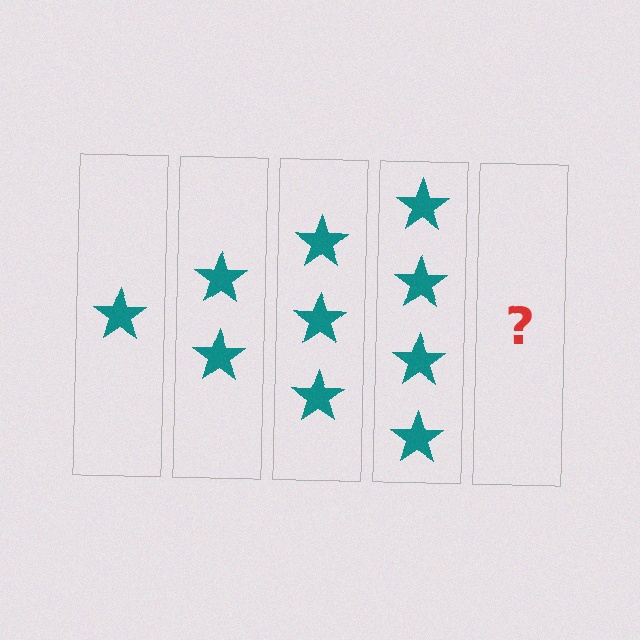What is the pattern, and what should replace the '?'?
The pattern is that each step adds one more star. The '?' should be 5 stars.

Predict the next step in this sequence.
The next step is 5 stars.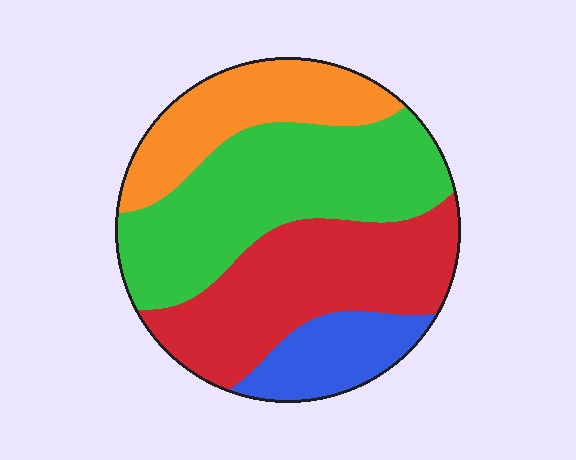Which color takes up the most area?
Green, at roughly 35%.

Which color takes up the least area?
Blue, at roughly 10%.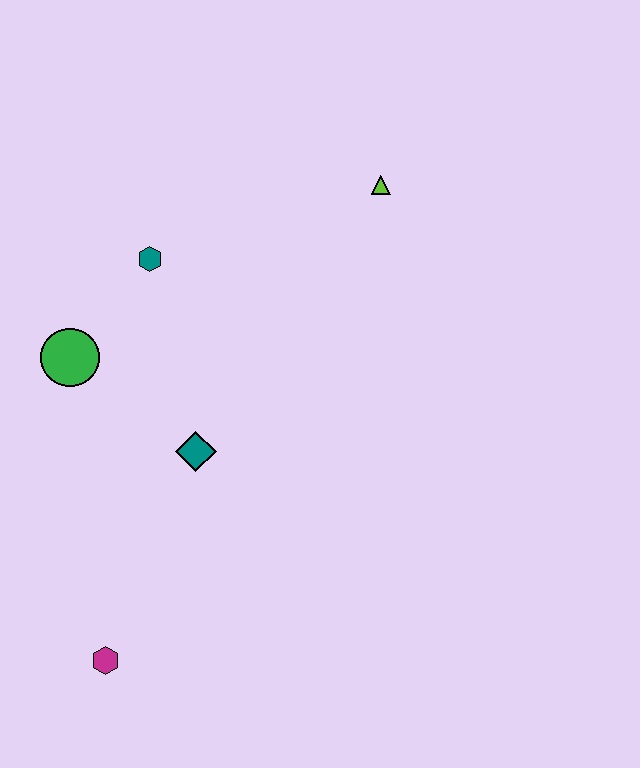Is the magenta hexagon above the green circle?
No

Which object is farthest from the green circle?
The lime triangle is farthest from the green circle.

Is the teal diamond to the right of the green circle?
Yes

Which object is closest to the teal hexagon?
The green circle is closest to the teal hexagon.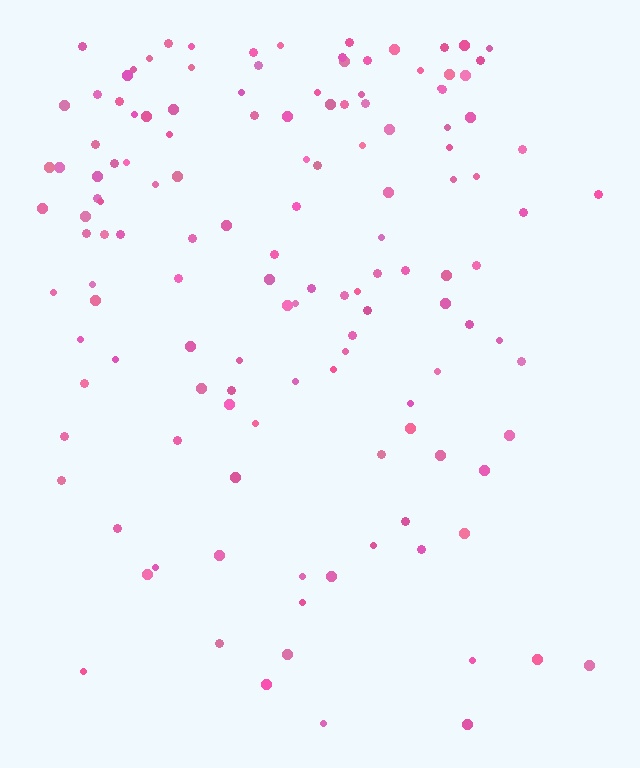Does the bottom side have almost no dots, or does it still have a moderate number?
Still a moderate number, just noticeably fewer than the top.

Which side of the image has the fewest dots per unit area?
The bottom.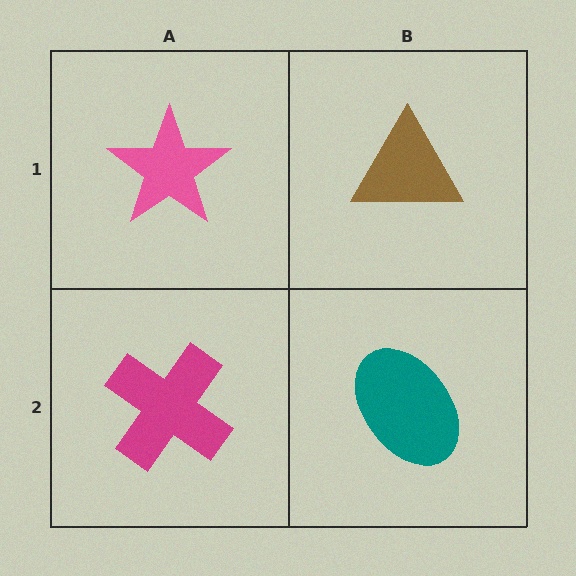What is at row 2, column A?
A magenta cross.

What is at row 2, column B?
A teal ellipse.